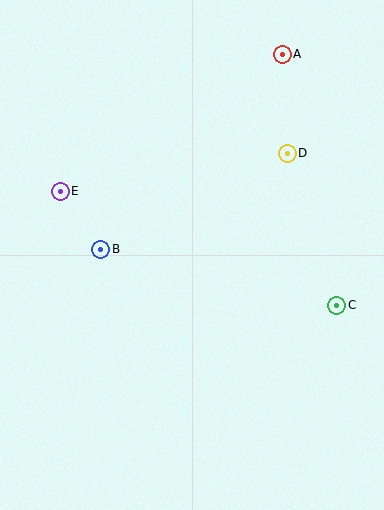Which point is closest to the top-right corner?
Point A is closest to the top-right corner.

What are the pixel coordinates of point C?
Point C is at (337, 305).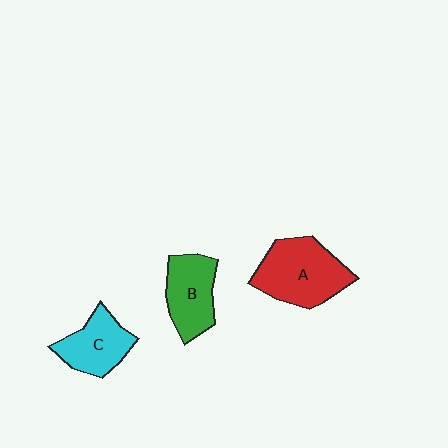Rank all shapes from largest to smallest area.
From largest to smallest: A (red), B (green), C (cyan).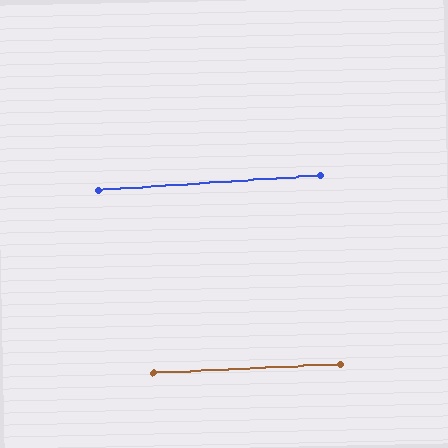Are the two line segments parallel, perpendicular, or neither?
Parallel — their directions differ by only 1.1°.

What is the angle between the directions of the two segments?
Approximately 1 degree.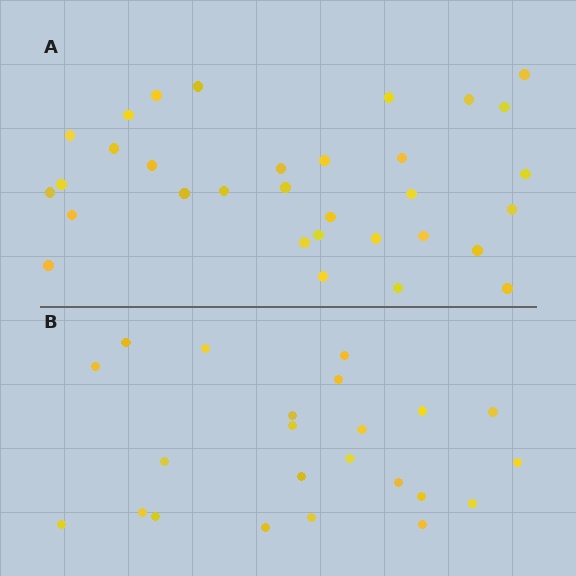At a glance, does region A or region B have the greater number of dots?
Region A (the top region) has more dots.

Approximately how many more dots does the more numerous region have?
Region A has roughly 8 or so more dots than region B.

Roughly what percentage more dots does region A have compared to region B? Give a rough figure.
About 40% more.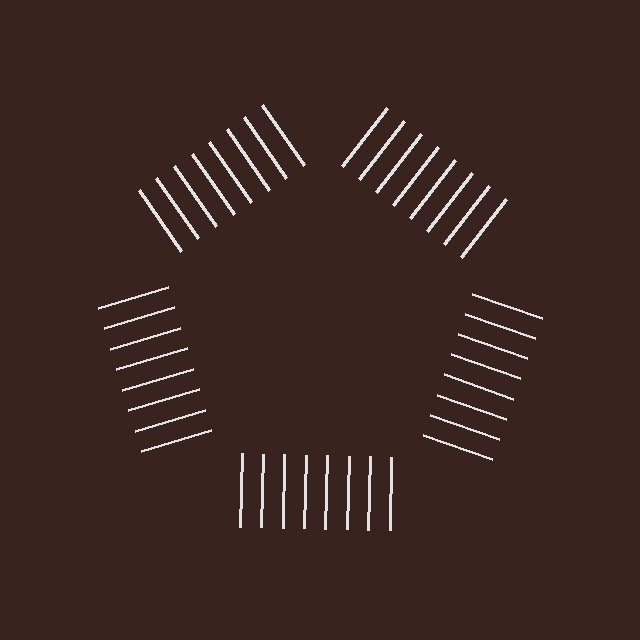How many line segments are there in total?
40 — 8 along each of the 5 edges.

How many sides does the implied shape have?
5 sides — the line-ends trace a pentagon.